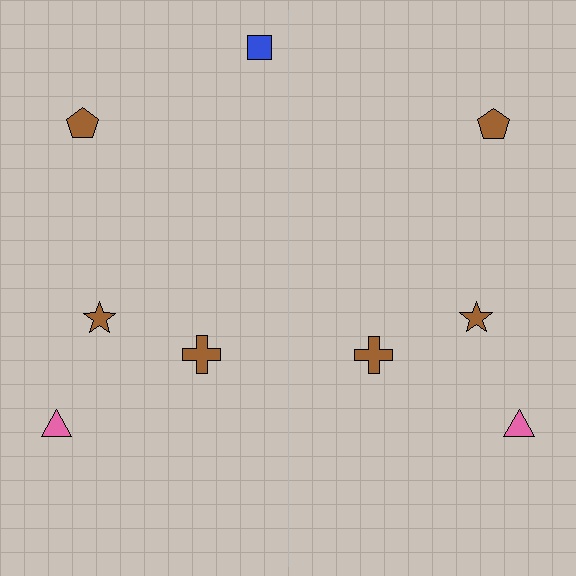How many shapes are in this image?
There are 9 shapes in this image.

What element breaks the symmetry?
A blue square is missing from the right side.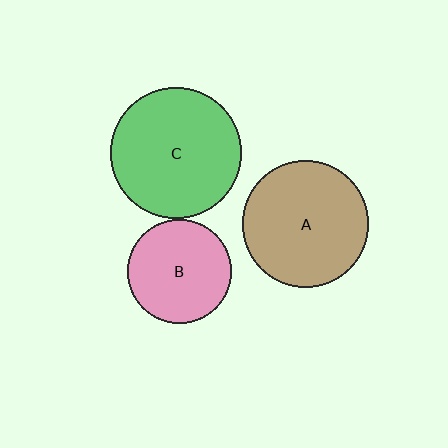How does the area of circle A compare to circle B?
Approximately 1.5 times.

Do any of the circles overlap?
No, none of the circles overlap.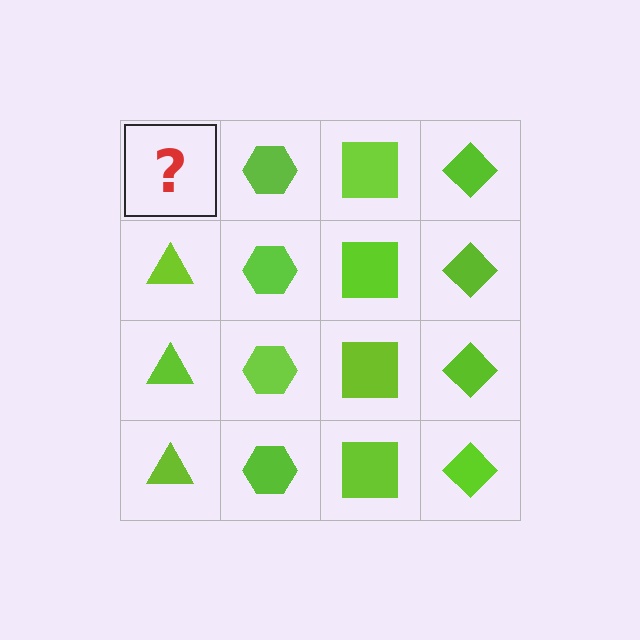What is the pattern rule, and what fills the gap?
The rule is that each column has a consistent shape. The gap should be filled with a lime triangle.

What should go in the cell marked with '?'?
The missing cell should contain a lime triangle.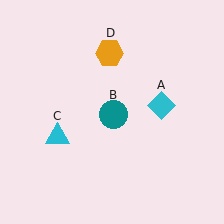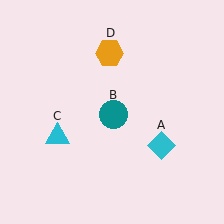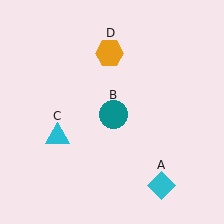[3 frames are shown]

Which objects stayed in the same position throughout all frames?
Teal circle (object B) and cyan triangle (object C) and orange hexagon (object D) remained stationary.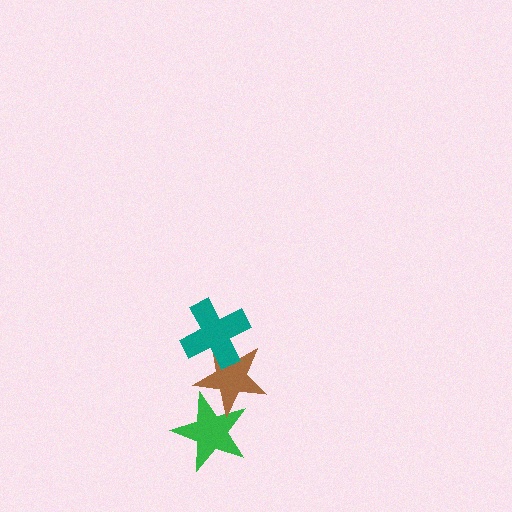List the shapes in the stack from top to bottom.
From top to bottom: the teal cross, the brown star, the green star.